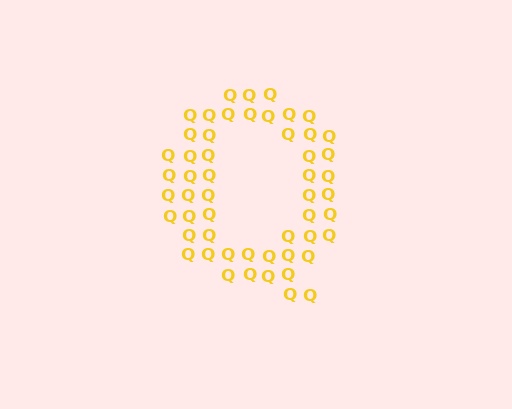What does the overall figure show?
The overall figure shows the letter Q.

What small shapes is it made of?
It is made of small letter Q's.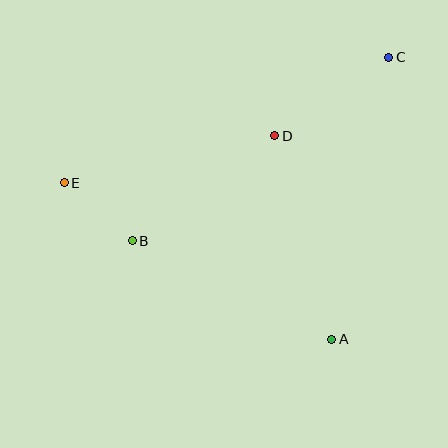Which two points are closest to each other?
Points B and E are closest to each other.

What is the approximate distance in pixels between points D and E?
The distance between D and E is approximately 216 pixels.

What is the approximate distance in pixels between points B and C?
The distance between B and C is approximately 315 pixels.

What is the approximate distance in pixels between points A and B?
The distance between A and B is approximately 223 pixels.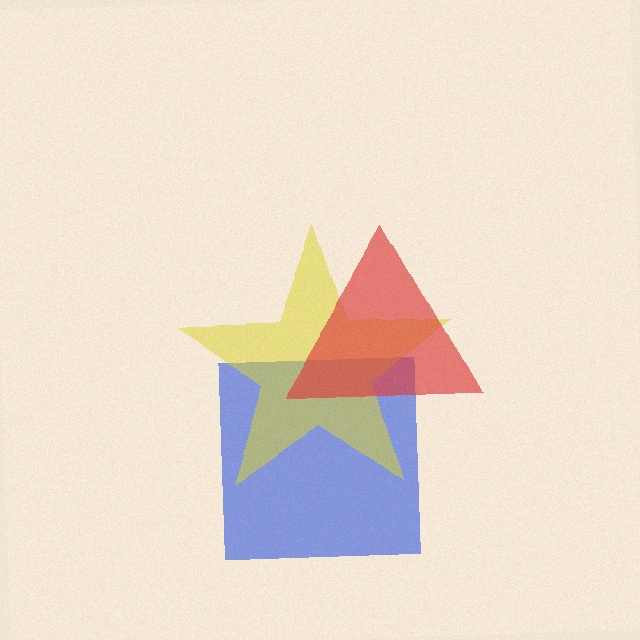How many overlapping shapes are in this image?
There are 3 overlapping shapes in the image.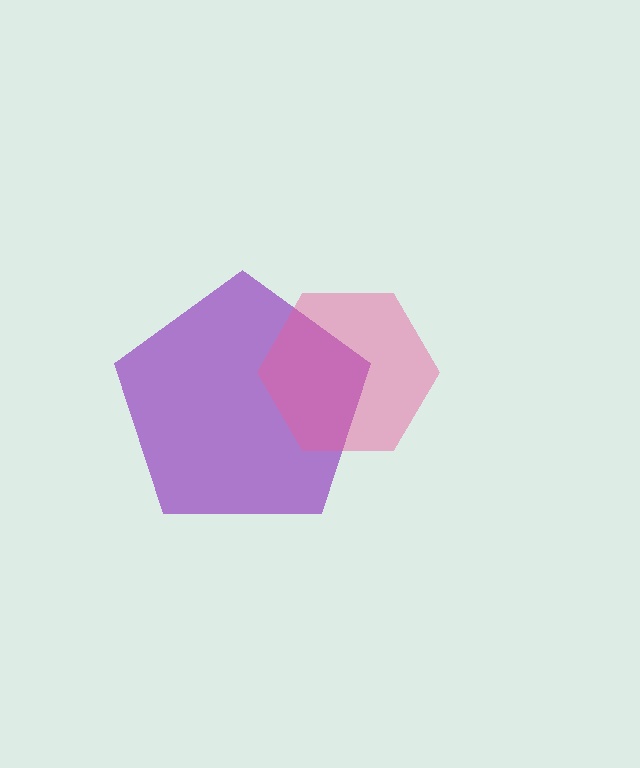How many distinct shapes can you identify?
There are 2 distinct shapes: a purple pentagon, a pink hexagon.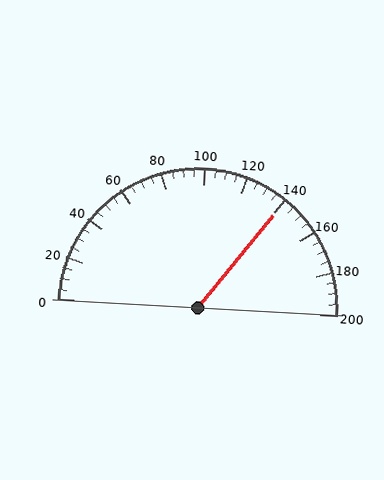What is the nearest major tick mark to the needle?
The nearest major tick mark is 140.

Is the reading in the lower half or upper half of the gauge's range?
The reading is in the upper half of the range (0 to 200).